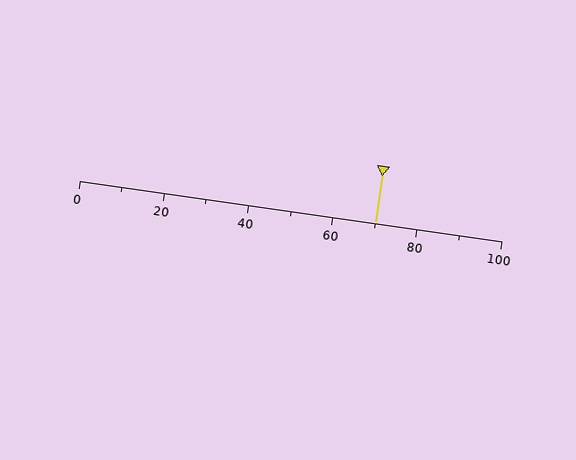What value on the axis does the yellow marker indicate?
The marker indicates approximately 70.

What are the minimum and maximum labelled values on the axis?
The axis runs from 0 to 100.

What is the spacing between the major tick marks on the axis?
The major ticks are spaced 20 apart.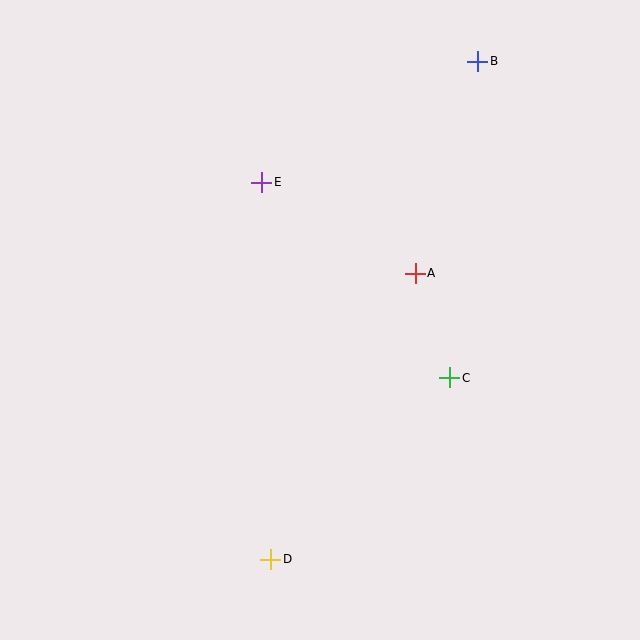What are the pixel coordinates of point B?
Point B is at (478, 61).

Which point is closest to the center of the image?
Point A at (415, 273) is closest to the center.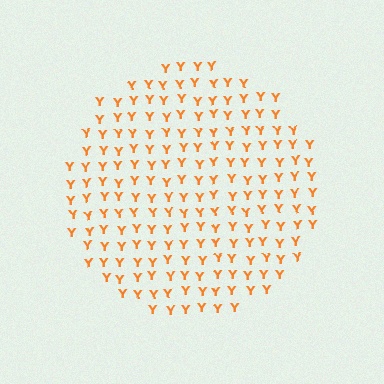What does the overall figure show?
The overall figure shows a circle.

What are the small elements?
The small elements are letter Y's.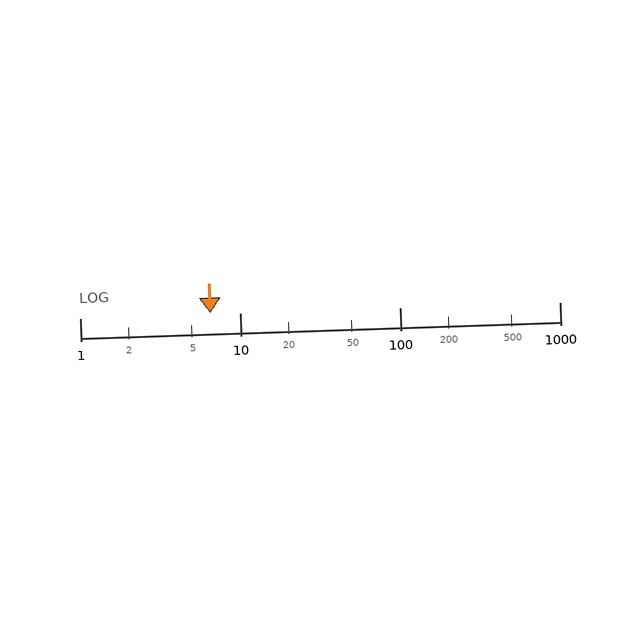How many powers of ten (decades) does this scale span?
The scale spans 3 decades, from 1 to 1000.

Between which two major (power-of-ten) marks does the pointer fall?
The pointer is between 1 and 10.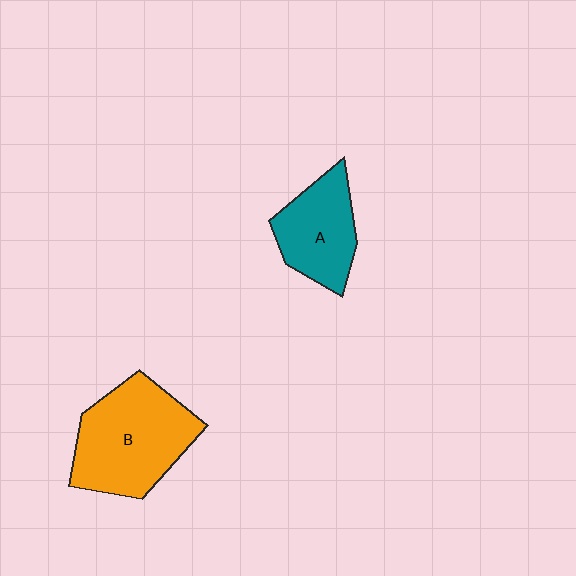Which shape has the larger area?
Shape B (orange).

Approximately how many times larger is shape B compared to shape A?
Approximately 1.5 times.